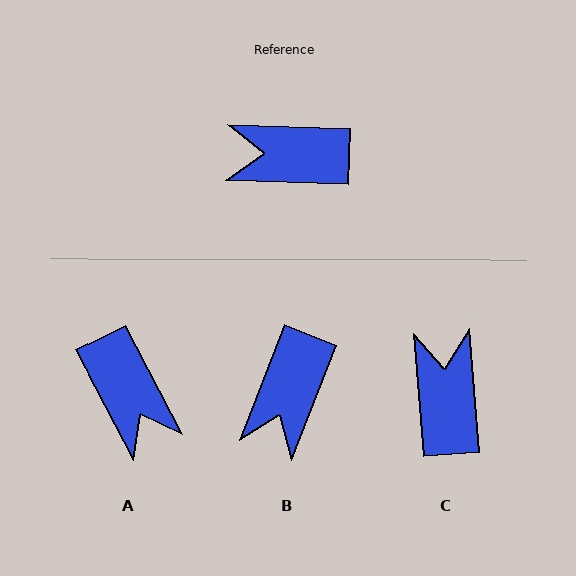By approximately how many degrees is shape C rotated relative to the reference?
Approximately 83 degrees clockwise.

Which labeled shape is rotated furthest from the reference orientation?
A, about 120 degrees away.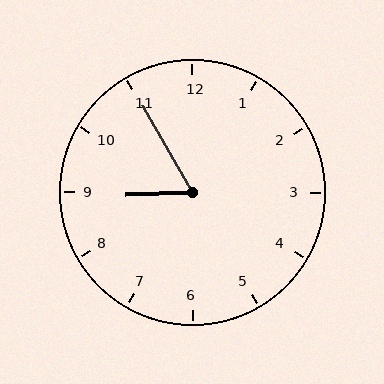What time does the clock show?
8:55.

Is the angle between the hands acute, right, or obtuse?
It is acute.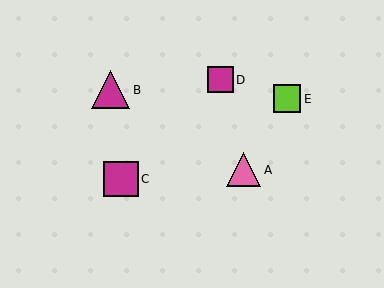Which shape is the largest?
The magenta triangle (labeled B) is the largest.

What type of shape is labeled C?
Shape C is a magenta square.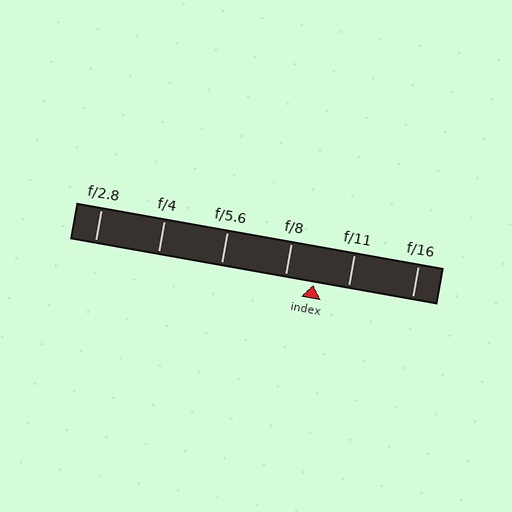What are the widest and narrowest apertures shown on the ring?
The widest aperture shown is f/2.8 and the narrowest is f/16.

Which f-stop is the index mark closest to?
The index mark is closest to f/8.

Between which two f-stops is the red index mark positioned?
The index mark is between f/8 and f/11.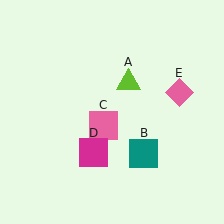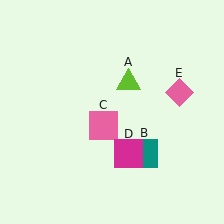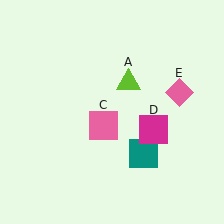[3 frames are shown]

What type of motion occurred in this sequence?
The magenta square (object D) rotated counterclockwise around the center of the scene.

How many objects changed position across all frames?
1 object changed position: magenta square (object D).